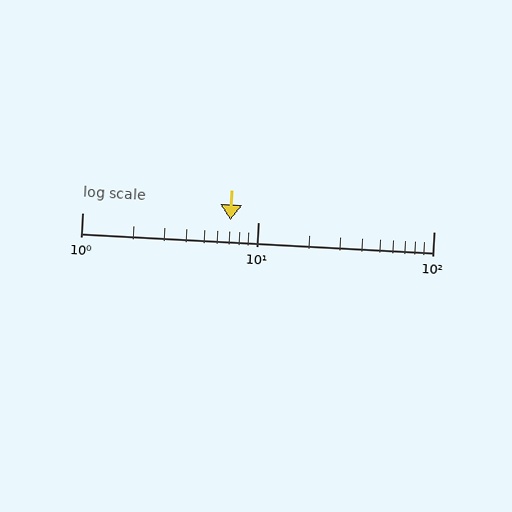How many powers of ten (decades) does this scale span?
The scale spans 2 decades, from 1 to 100.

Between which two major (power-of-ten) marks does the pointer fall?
The pointer is between 1 and 10.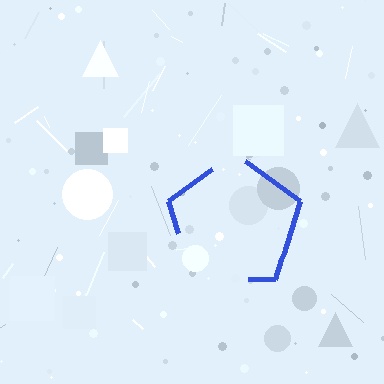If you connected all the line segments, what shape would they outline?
They would outline a pentagon.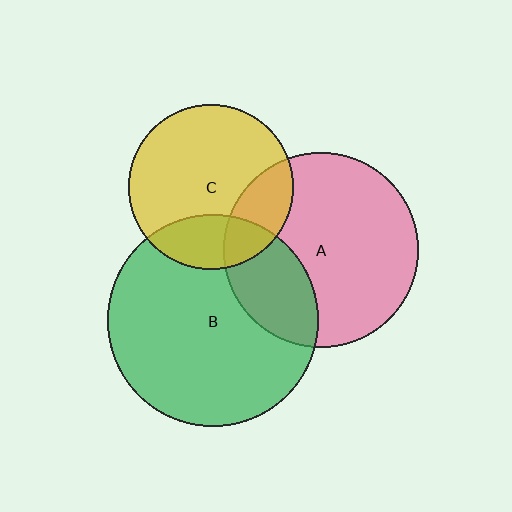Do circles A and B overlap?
Yes.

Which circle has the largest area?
Circle B (green).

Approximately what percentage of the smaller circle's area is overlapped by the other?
Approximately 25%.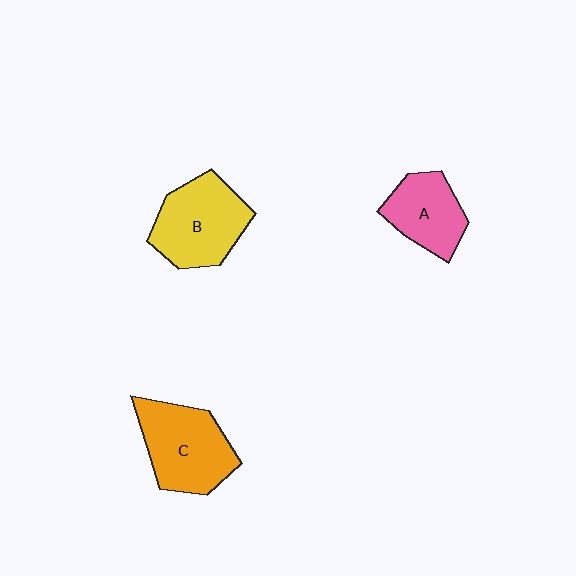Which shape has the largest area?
Shape C (orange).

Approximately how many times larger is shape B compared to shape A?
Approximately 1.4 times.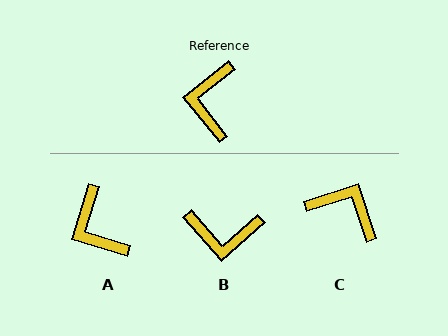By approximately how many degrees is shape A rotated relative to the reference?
Approximately 35 degrees counter-clockwise.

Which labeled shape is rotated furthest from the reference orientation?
C, about 110 degrees away.